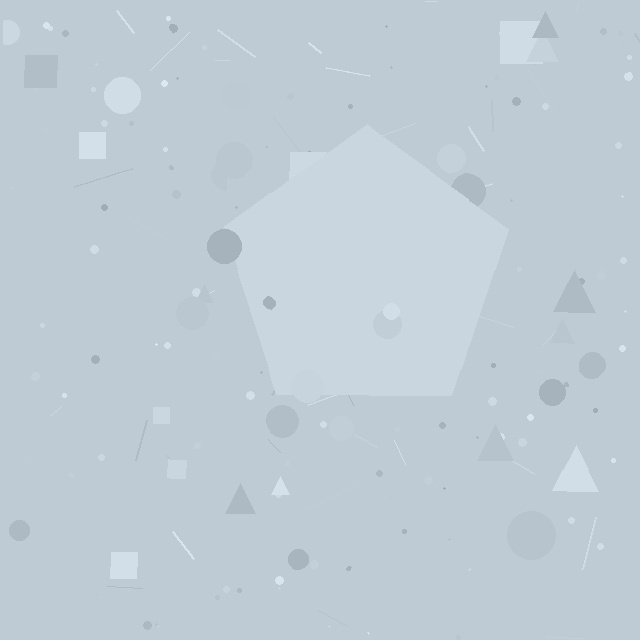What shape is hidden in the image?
A pentagon is hidden in the image.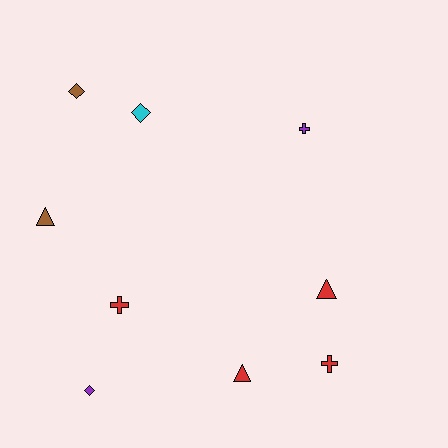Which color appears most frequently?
Red, with 4 objects.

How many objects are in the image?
There are 9 objects.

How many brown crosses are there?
There are no brown crosses.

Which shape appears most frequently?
Triangle, with 3 objects.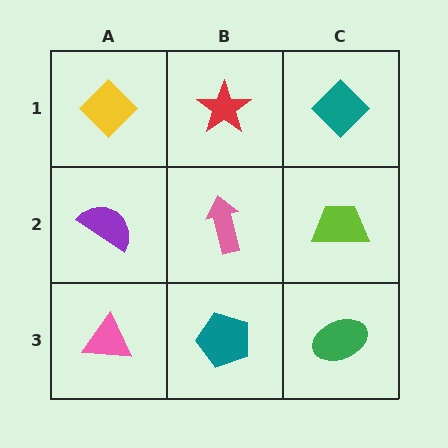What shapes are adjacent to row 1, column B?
A pink arrow (row 2, column B), a yellow diamond (row 1, column A), a teal diamond (row 1, column C).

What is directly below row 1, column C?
A lime trapezoid.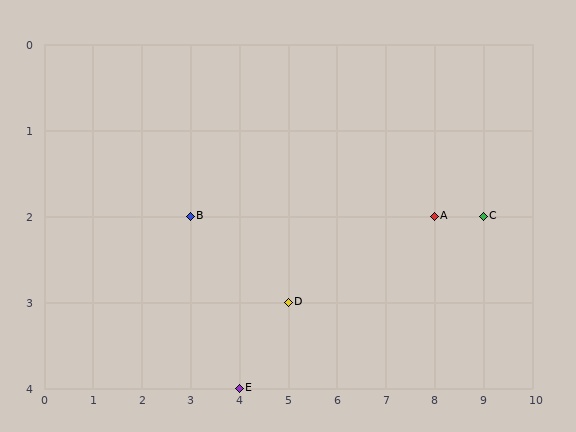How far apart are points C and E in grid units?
Points C and E are 5 columns and 2 rows apart (about 5.4 grid units diagonally).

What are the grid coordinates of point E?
Point E is at grid coordinates (4, 4).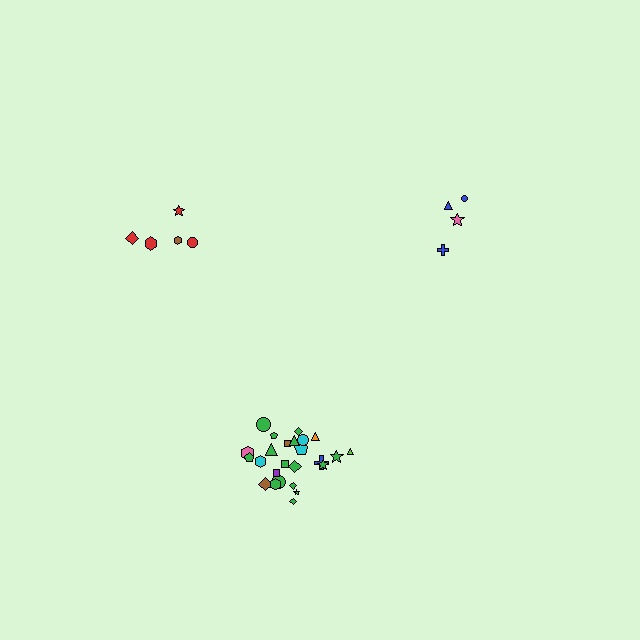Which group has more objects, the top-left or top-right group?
The top-left group.